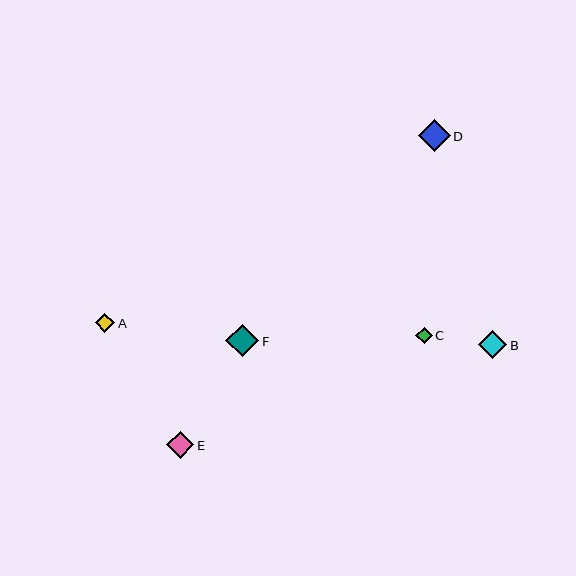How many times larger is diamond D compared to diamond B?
Diamond D is approximately 1.1 times the size of diamond B.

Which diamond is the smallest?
Diamond C is the smallest with a size of approximately 17 pixels.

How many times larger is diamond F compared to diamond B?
Diamond F is approximately 1.2 times the size of diamond B.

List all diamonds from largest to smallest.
From largest to smallest: F, D, B, E, A, C.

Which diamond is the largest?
Diamond F is the largest with a size of approximately 33 pixels.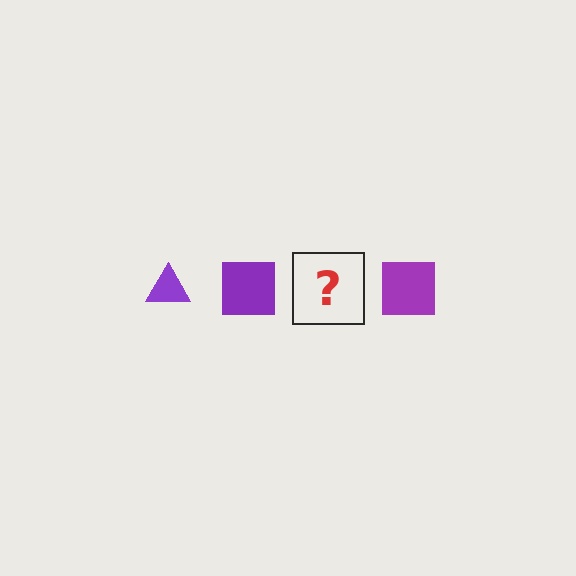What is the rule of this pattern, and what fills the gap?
The rule is that the pattern cycles through triangle, square shapes in purple. The gap should be filled with a purple triangle.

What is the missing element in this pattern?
The missing element is a purple triangle.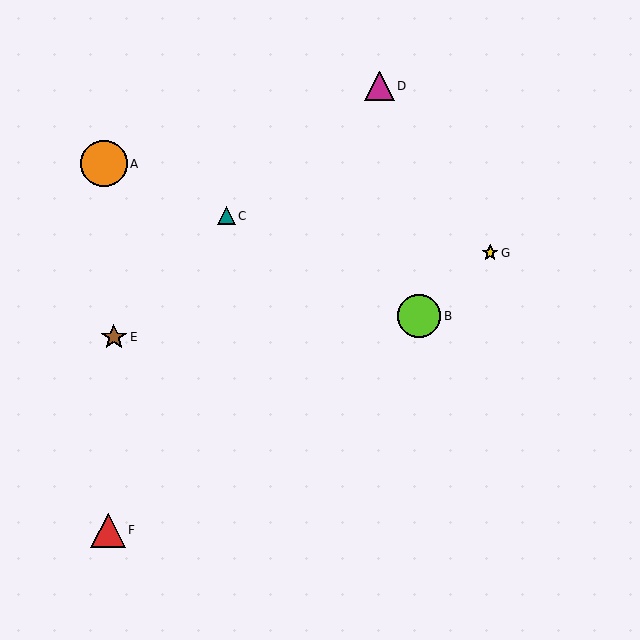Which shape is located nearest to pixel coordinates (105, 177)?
The orange circle (labeled A) at (104, 164) is nearest to that location.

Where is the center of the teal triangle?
The center of the teal triangle is at (226, 216).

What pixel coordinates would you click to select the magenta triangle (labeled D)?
Click at (379, 86) to select the magenta triangle D.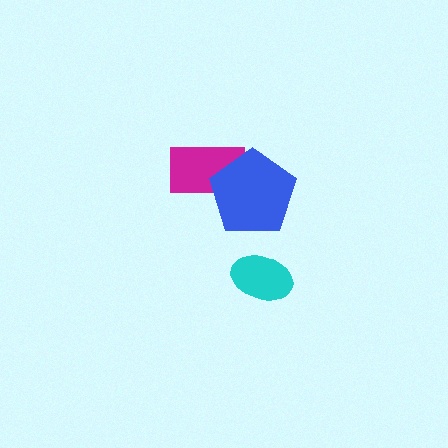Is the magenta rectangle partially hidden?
Yes, it is partially covered by another shape.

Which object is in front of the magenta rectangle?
The blue pentagon is in front of the magenta rectangle.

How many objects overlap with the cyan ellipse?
0 objects overlap with the cyan ellipse.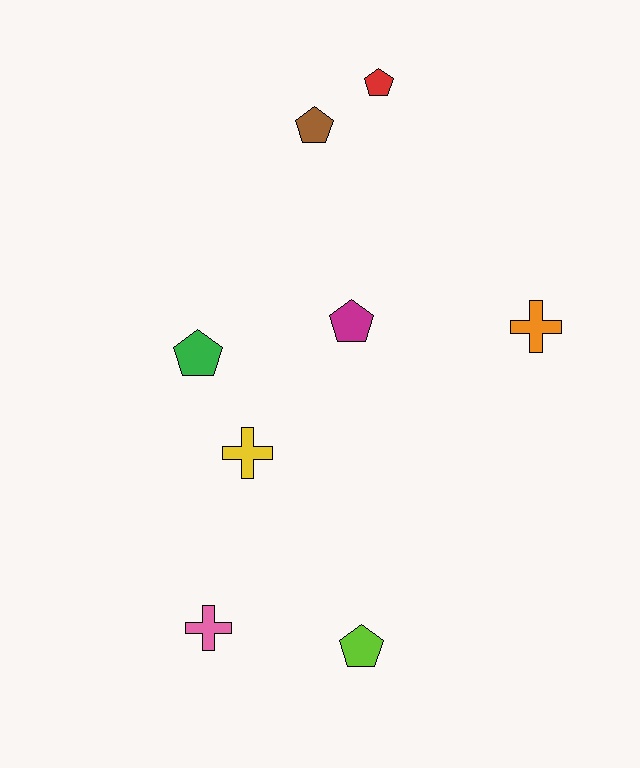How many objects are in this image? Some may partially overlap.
There are 8 objects.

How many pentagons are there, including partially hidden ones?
There are 5 pentagons.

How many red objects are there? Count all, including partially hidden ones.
There is 1 red object.